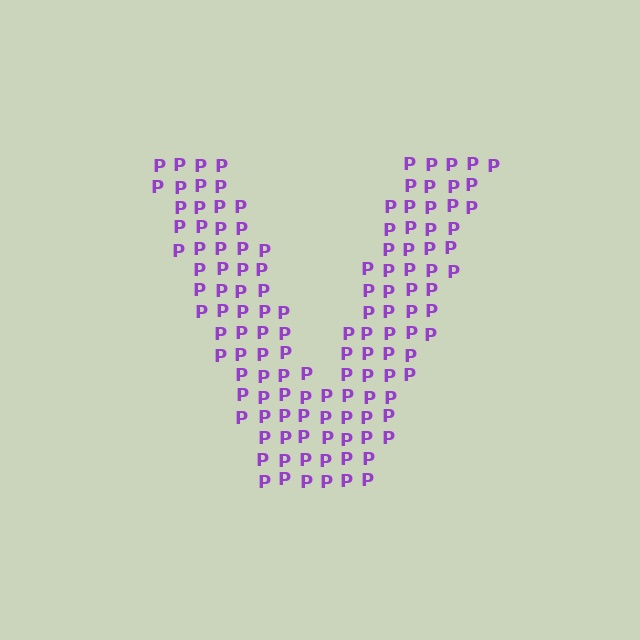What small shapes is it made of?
It is made of small letter P's.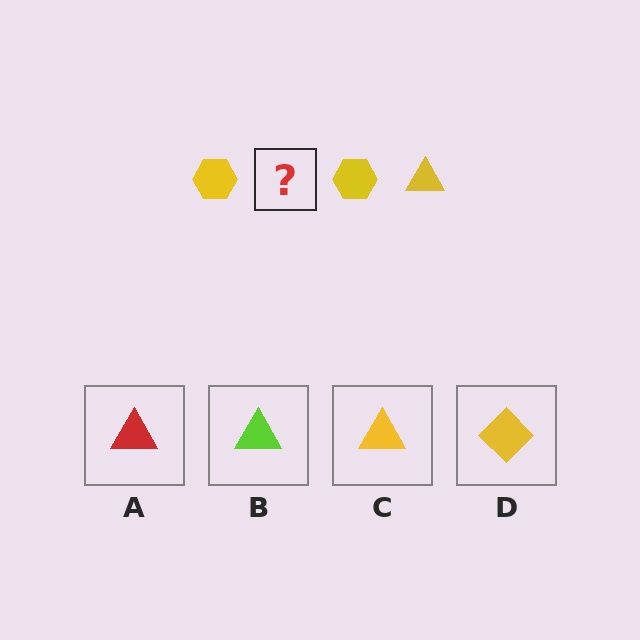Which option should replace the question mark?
Option C.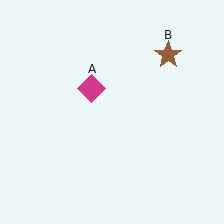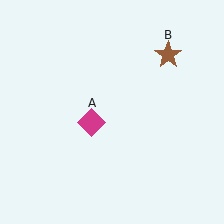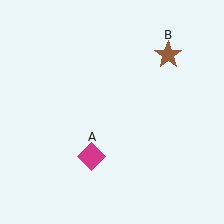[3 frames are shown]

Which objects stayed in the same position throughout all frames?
Brown star (object B) remained stationary.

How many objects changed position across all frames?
1 object changed position: magenta diamond (object A).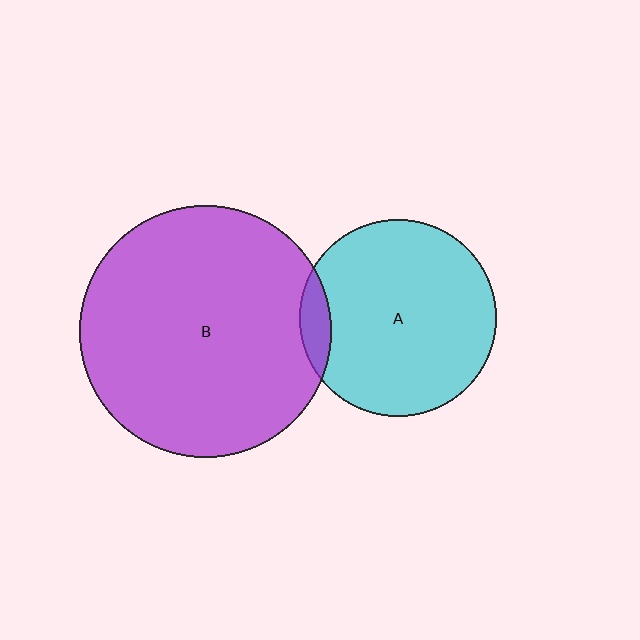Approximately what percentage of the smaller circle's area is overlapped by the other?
Approximately 10%.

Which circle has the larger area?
Circle B (purple).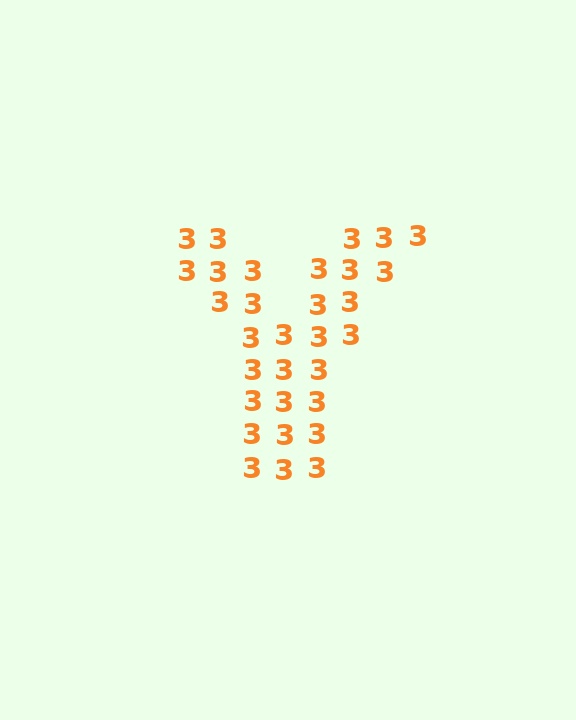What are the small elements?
The small elements are digit 3's.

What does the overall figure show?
The overall figure shows the letter Y.